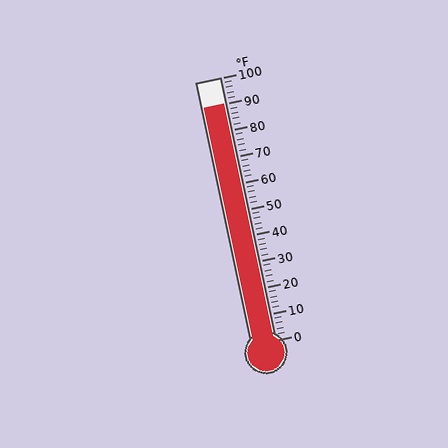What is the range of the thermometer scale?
The thermometer scale ranges from 0°F to 100°F.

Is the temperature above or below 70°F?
The temperature is above 70°F.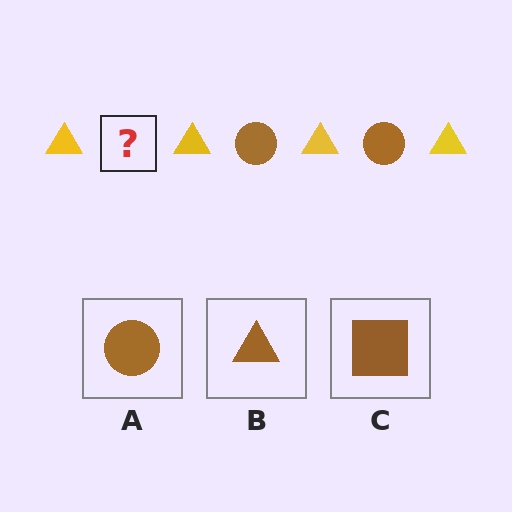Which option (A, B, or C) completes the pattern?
A.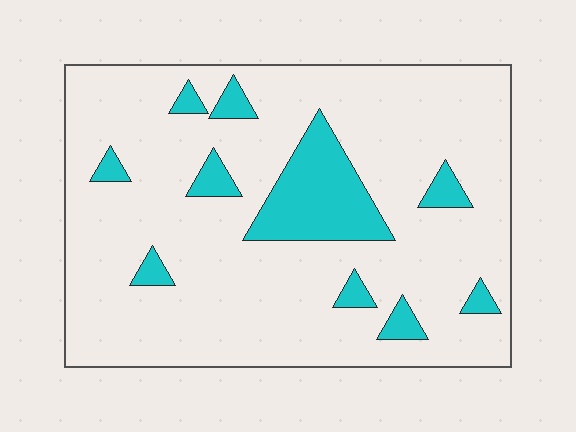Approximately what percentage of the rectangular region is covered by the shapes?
Approximately 15%.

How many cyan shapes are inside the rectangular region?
10.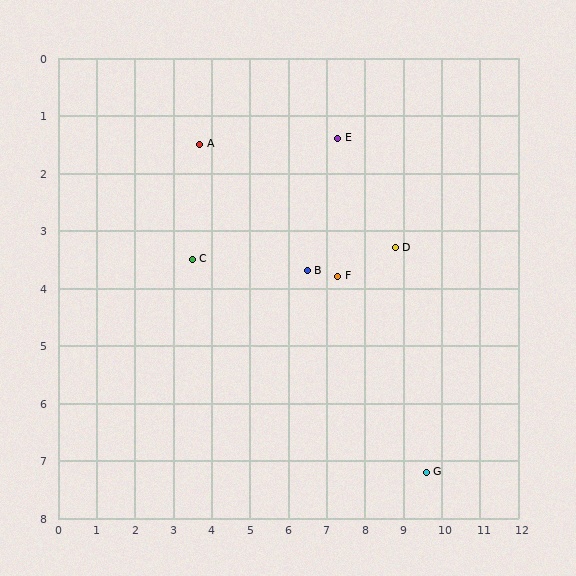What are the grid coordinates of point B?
Point B is at approximately (6.5, 3.7).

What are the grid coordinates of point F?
Point F is at approximately (7.3, 3.8).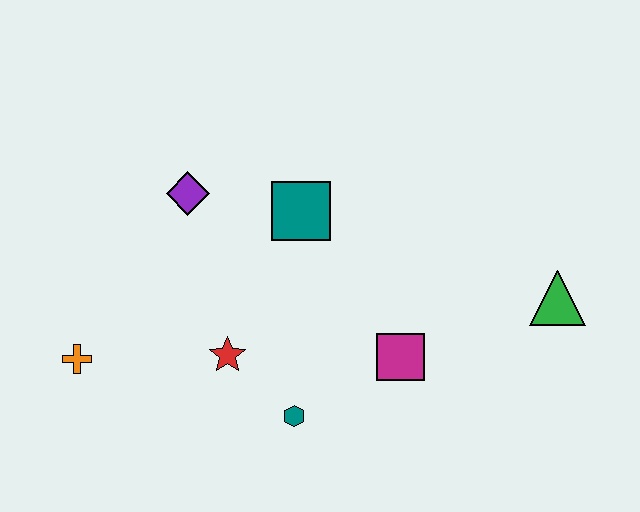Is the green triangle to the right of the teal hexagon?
Yes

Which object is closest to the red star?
The teal hexagon is closest to the red star.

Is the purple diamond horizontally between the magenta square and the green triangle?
No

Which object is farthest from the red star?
The green triangle is farthest from the red star.